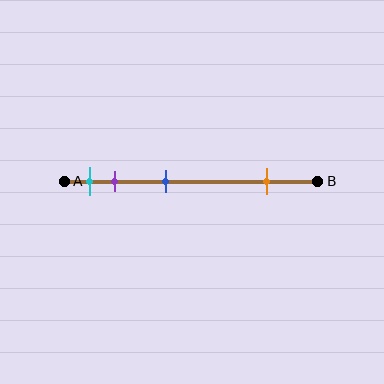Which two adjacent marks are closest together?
The cyan and purple marks are the closest adjacent pair.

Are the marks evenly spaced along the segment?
No, the marks are not evenly spaced.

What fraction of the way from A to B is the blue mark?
The blue mark is approximately 40% (0.4) of the way from A to B.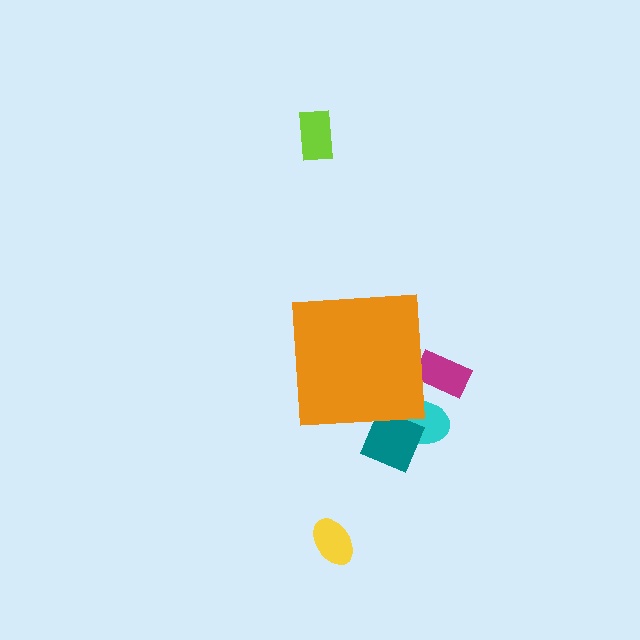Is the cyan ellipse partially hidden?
Yes, the cyan ellipse is partially hidden behind the orange square.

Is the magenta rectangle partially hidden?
Yes, the magenta rectangle is partially hidden behind the orange square.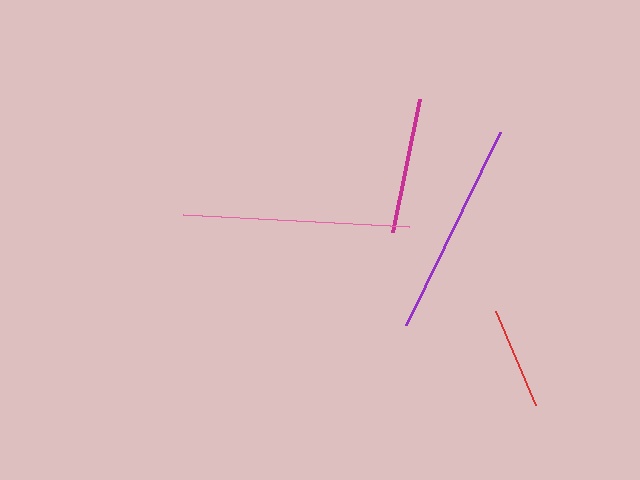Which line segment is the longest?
The pink line is the longest at approximately 226 pixels.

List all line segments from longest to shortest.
From longest to shortest: pink, purple, magenta, red.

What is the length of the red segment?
The red segment is approximately 102 pixels long.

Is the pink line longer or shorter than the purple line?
The pink line is longer than the purple line.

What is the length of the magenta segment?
The magenta segment is approximately 136 pixels long.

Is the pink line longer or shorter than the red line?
The pink line is longer than the red line.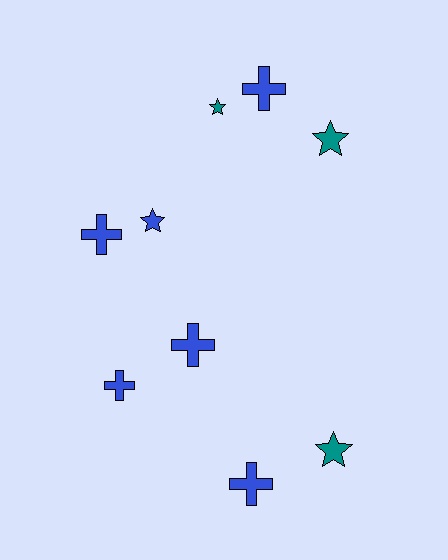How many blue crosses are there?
There are 5 blue crosses.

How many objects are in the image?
There are 9 objects.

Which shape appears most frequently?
Cross, with 5 objects.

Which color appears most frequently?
Blue, with 6 objects.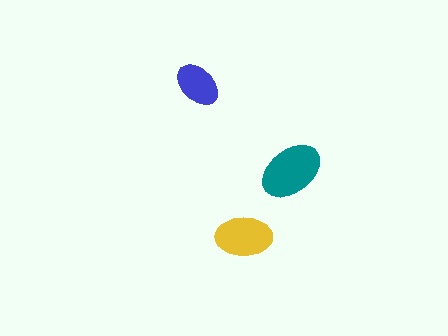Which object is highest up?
The blue ellipse is topmost.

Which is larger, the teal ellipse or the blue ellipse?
The teal one.